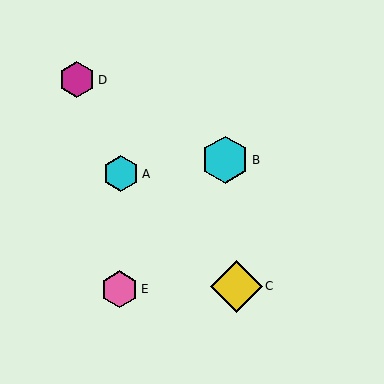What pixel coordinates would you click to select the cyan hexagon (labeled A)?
Click at (121, 174) to select the cyan hexagon A.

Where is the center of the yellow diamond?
The center of the yellow diamond is at (236, 286).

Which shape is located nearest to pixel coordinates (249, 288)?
The yellow diamond (labeled C) at (236, 286) is nearest to that location.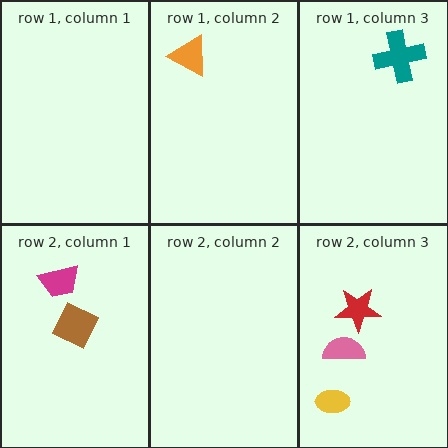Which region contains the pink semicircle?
The row 2, column 3 region.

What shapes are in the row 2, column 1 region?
The brown diamond, the magenta trapezoid.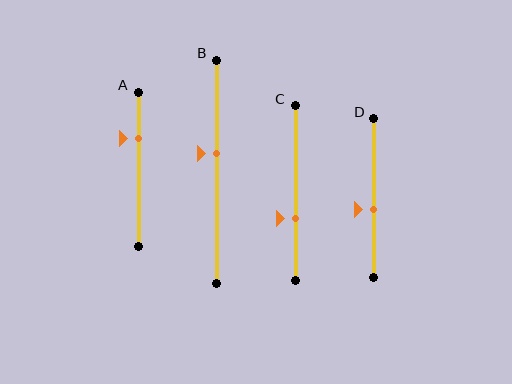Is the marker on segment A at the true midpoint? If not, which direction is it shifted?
No, the marker on segment A is shifted upward by about 20% of the segment length.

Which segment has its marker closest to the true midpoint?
Segment D has its marker closest to the true midpoint.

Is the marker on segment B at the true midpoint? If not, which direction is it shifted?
No, the marker on segment B is shifted upward by about 8% of the segment length.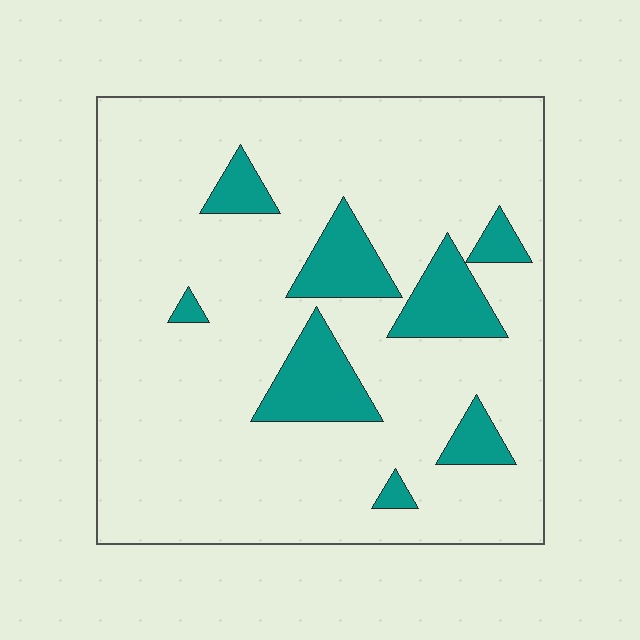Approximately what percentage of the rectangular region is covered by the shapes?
Approximately 15%.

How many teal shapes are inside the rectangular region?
8.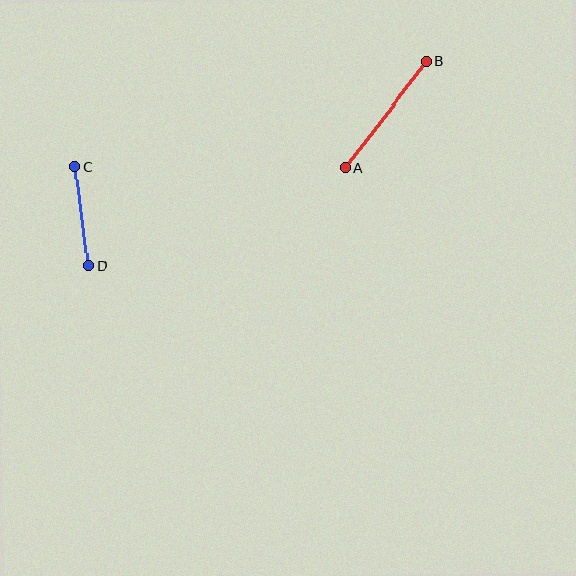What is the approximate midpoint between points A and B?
The midpoint is at approximately (386, 115) pixels.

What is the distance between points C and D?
The distance is approximately 100 pixels.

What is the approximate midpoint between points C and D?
The midpoint is at approximately (82, 216) pixels.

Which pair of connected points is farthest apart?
Points A and B are farthest apart.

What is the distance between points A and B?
The distance is approximately 134 pixels.